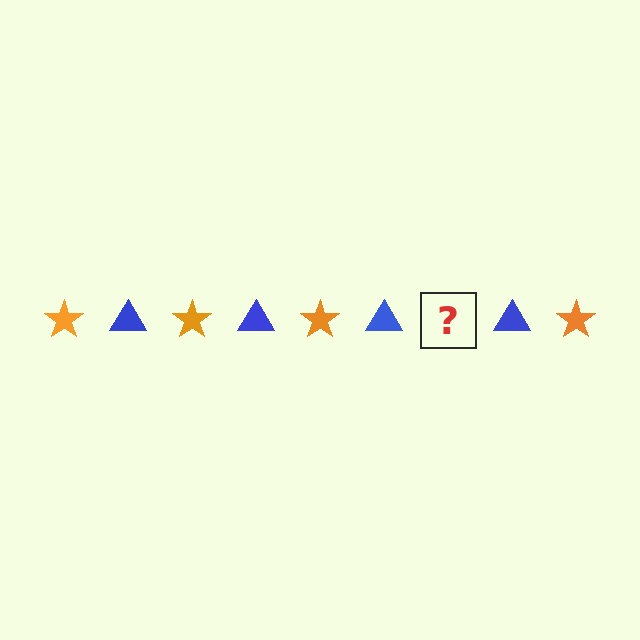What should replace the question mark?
The question mark should be replaced with an orange star.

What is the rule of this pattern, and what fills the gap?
The rule is that the pattern alternates between orange star and blue triangle. The gap should be filled with an orange star.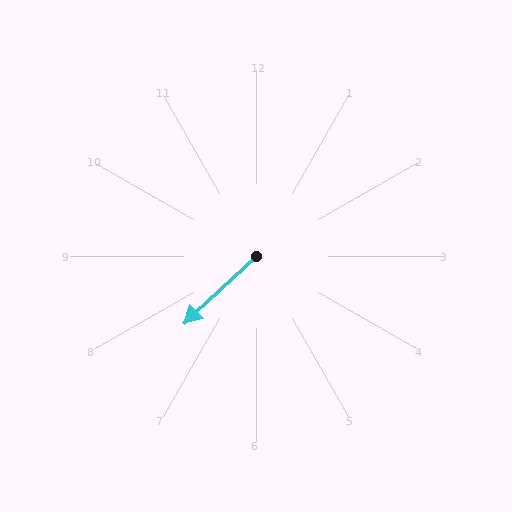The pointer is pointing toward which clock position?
Roughly 8 o'clock.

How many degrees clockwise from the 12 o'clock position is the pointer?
Approximately 227 degrees.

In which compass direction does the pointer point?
Southwest.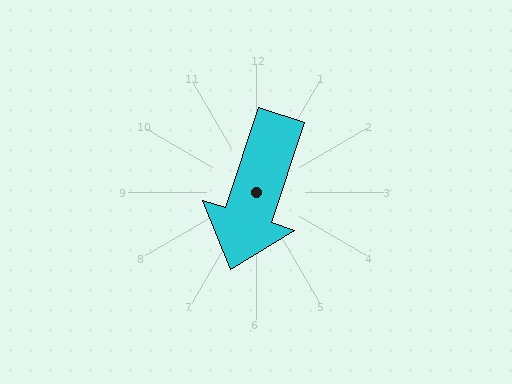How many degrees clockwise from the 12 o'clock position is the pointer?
Approximately 198 degrees.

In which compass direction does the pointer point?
South.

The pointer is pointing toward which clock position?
Roughly 7 o'clock.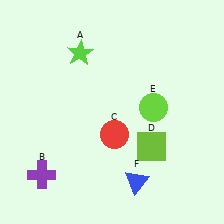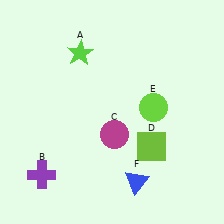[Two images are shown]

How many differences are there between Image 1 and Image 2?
There is 1 difference between the two images.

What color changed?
The circle (C) changed from red in Image 1 to magenta in Image 2.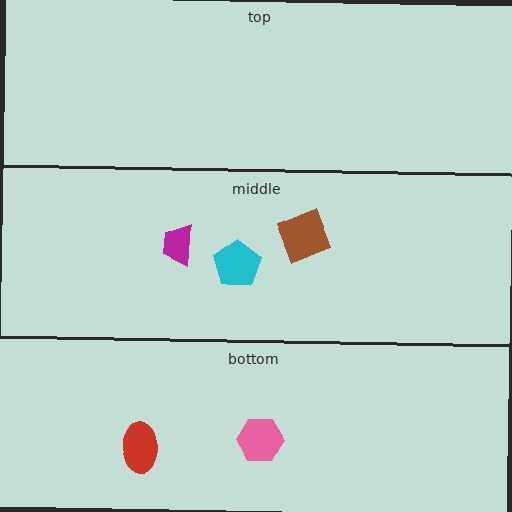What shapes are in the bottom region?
The pink hexagon, the red ellipse.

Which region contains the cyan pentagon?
The middle region.